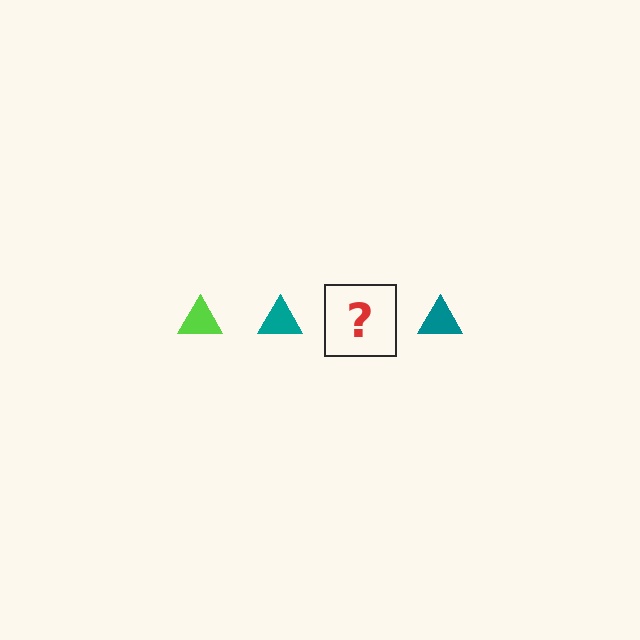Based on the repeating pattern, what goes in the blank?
The blank should be a lime triangle.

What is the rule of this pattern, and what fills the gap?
The rule is that the pattern cycles through lime, teal triangles. The gap should be filled with a lime triangle.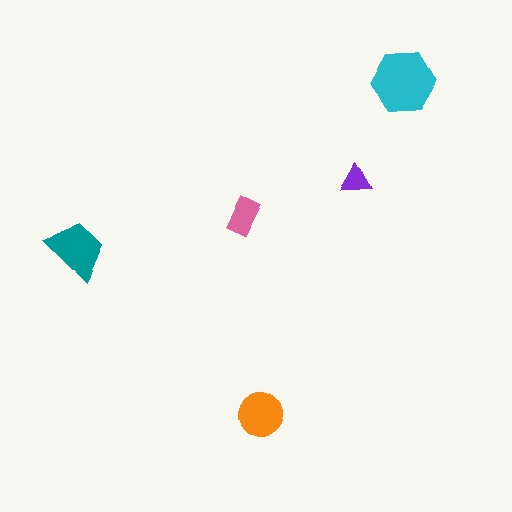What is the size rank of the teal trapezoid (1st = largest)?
2nd.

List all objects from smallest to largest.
The purple triangle, the pink rectangle, the orange circle, the teal trapezoid, the cyan hexagon.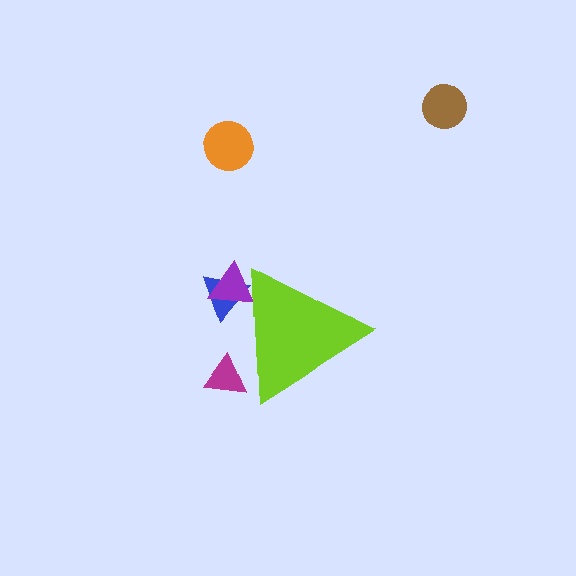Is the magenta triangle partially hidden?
Yes, the magenta triangle is partially hidden behind the lime triangle.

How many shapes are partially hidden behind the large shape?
3 shapes are partially hidden.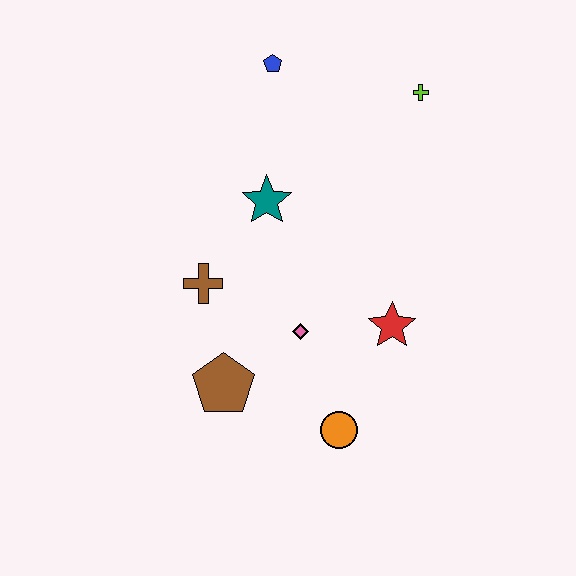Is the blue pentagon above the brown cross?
Yes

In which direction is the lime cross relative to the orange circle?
The lime cross is above the orange circle.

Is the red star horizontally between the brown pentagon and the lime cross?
Yes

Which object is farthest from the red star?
The blue pentagon is farthest from the red star.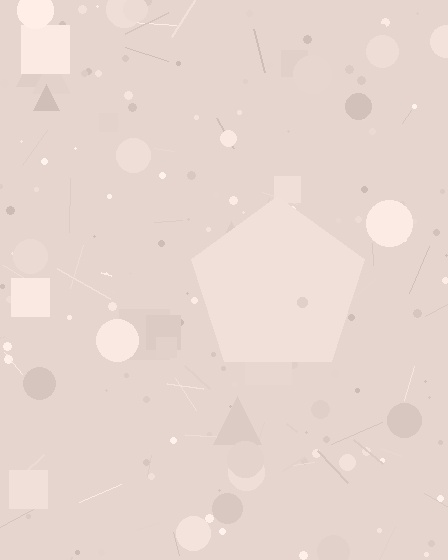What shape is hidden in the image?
A pentagon is hidden in the image.